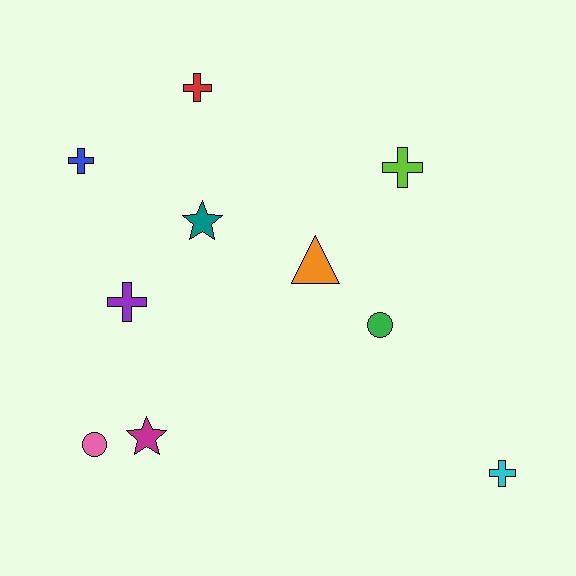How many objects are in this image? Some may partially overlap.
There are 10 objects.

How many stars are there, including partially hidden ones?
There are 2 stars.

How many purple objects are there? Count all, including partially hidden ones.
There is 1 purple object.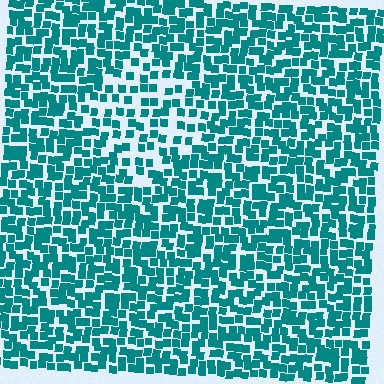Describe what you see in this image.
The image contains small teal elements arranged at two different densities. A diamond-shaped region is visible where the elements are less densely packed than the surrounding area.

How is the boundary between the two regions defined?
The boundary is defined by a change in element density (approximately 1.8x ratio). All elements are the same color, size, and shape.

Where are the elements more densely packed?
The elements are more densely packed outside the diamond boundary.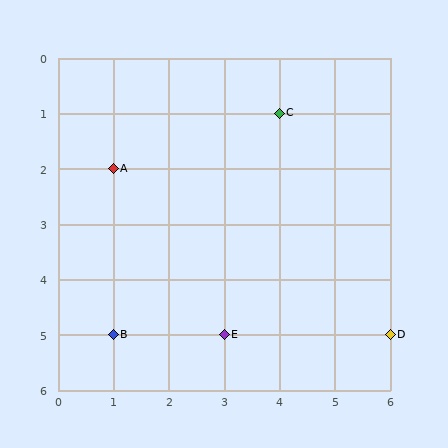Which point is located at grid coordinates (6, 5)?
Point D is at (6, 5).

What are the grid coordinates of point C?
Point C is at grid coordinates (4, 1).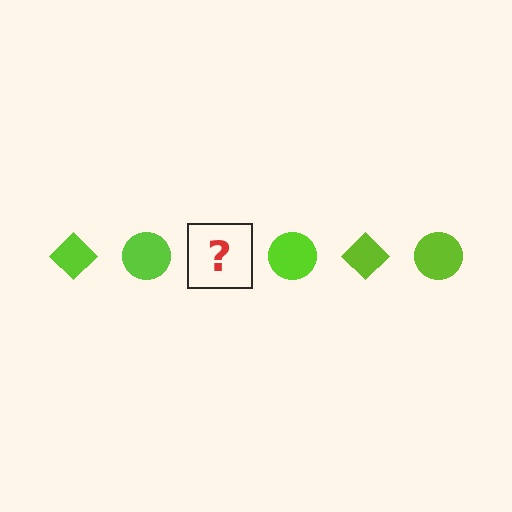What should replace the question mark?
The question mark should be replaced with a lime diamond.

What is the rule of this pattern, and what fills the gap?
The rule is that the pattern cycles through diamond, circle shapes in lime. The gap should be filled with a lime diamond.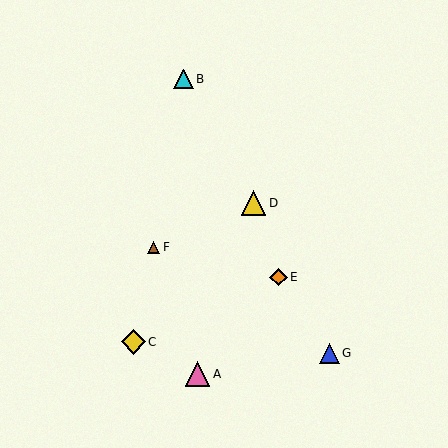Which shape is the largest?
The yellow triangle (labeled D) is the largest.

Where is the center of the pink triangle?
The center of the pink triangle is at (198, 374).